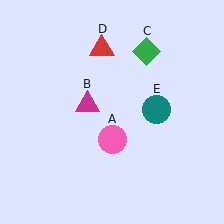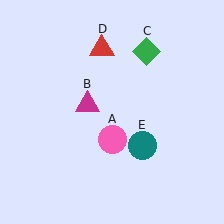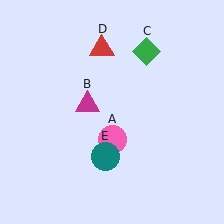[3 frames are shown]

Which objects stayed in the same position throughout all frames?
Pink circle (object A) and magenta triangle (object B) and green diamond (object C) and red triangle (object D) remained stationary.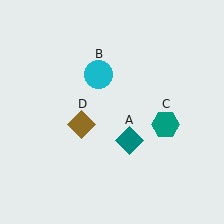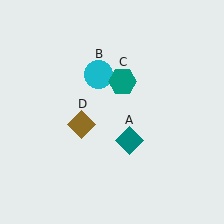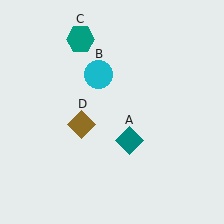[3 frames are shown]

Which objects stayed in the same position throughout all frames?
Teal diamond (object A) and cyan circle (object B) and brown diamond (object D) remained stationary.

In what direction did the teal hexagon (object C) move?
The teal hexagon (object C) moved up and to the left.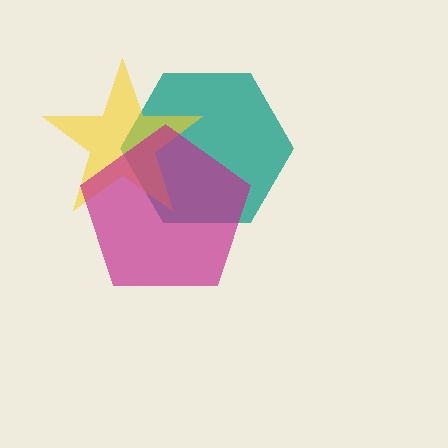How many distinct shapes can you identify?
There are 3 distinct shapes: a teal hexagon, a yellow star, a magenta pentagon.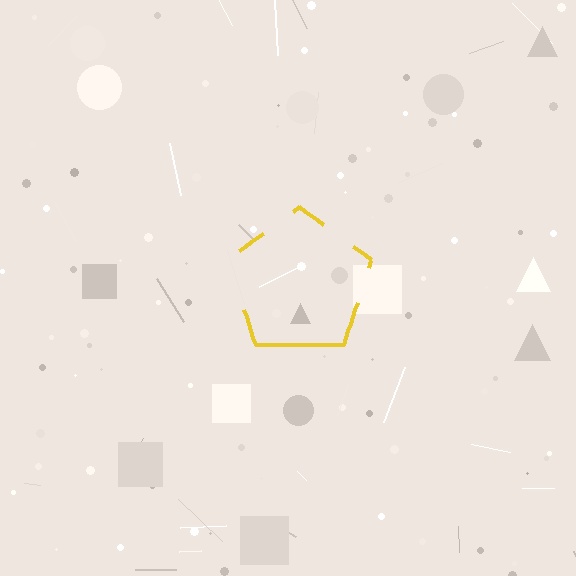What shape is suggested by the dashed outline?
The dashed outline suggests a pentagon.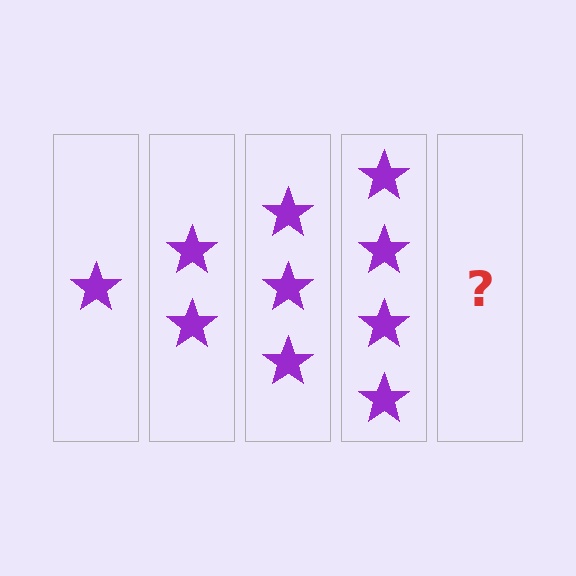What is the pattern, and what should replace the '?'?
The pattern is that each step adds one more star. The '?' should be 5 stars.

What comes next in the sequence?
The next element should be 5 stars.